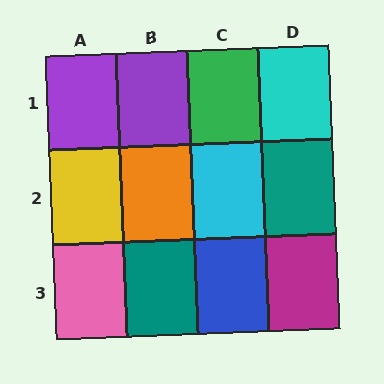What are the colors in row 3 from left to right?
Pink, teal, blue, magenta.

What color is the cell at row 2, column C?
Cyan.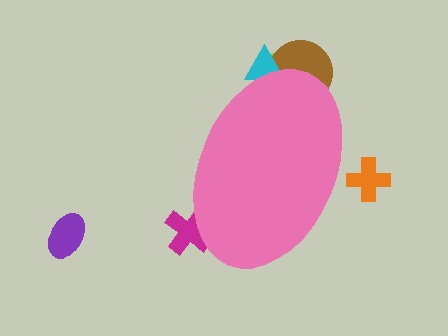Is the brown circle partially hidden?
Yes, the brown circle is partially hidden behind the pink ellipse.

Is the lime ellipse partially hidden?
Yes, the lime ellipse is partially hidden behind the pink ellipse.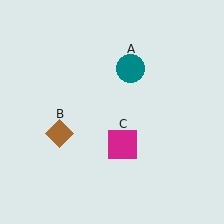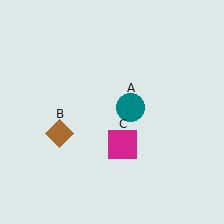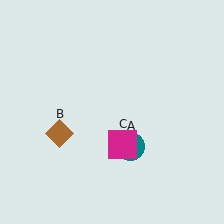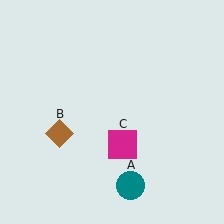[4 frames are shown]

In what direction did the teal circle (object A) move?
The teal circle (object A) moved down.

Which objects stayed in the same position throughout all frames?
Brown diamond (object B) and magenta square (object C) remained stationary.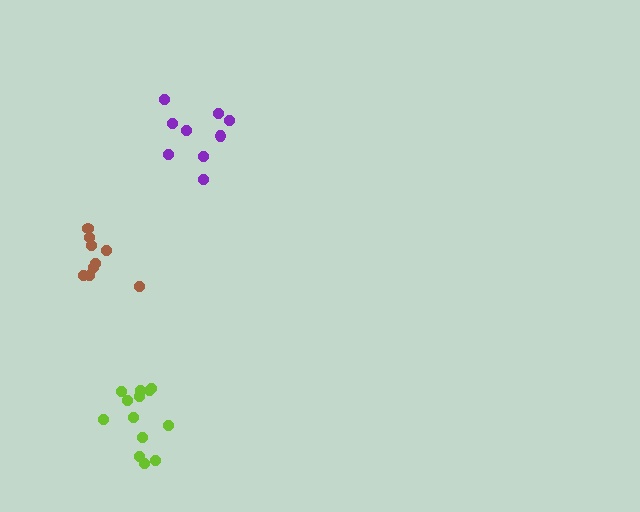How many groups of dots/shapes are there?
There are 3 groups.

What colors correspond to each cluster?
The clusters are colored: brown, purple, lime.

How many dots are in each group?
Group 1: 9 dots, Group 2: 9 dots, Group 3: 13 dots (31 total).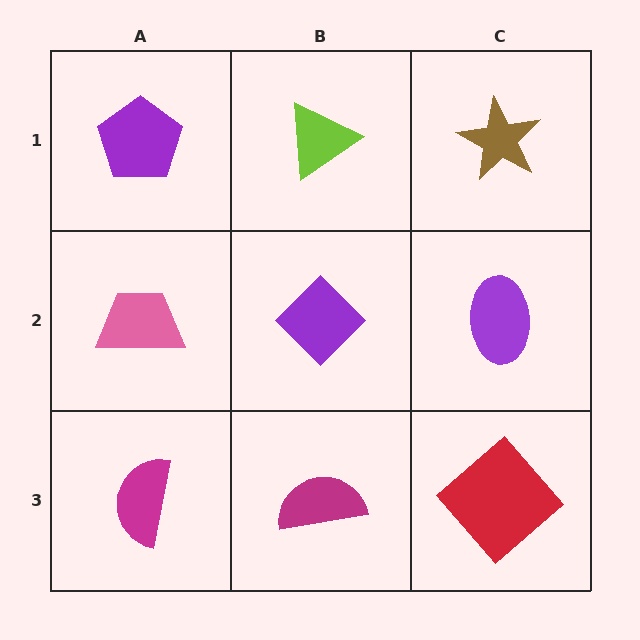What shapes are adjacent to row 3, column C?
A purple ellipse (row 2, column C), a magenta semicircle (row 3, column B).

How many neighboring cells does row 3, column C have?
2.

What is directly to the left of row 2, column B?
A pink trapezoid.